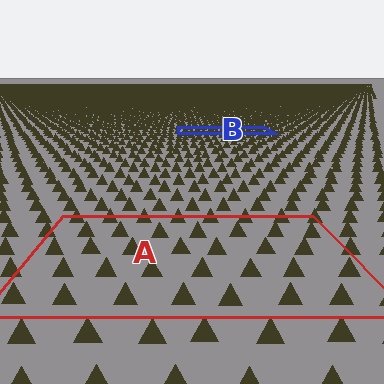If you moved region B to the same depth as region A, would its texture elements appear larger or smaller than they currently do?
They would appear larger. At a closer depth, the same texture elements are projected at a bigger on-screen size.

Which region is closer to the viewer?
Region A is closer. The texture elements there are larger and more spread out.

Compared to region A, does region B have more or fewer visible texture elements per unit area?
Region B has more texture elements per unit area — they are packed more densely because it is farther away.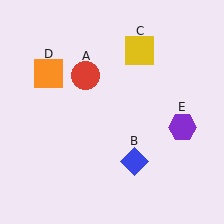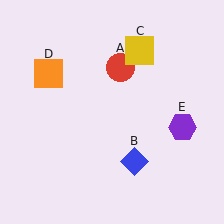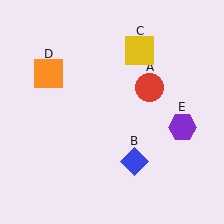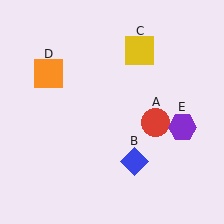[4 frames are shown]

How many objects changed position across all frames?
1 object changed position: red circle (object A).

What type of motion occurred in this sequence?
The red circle (object A) rotated clockwise around the center of the scene.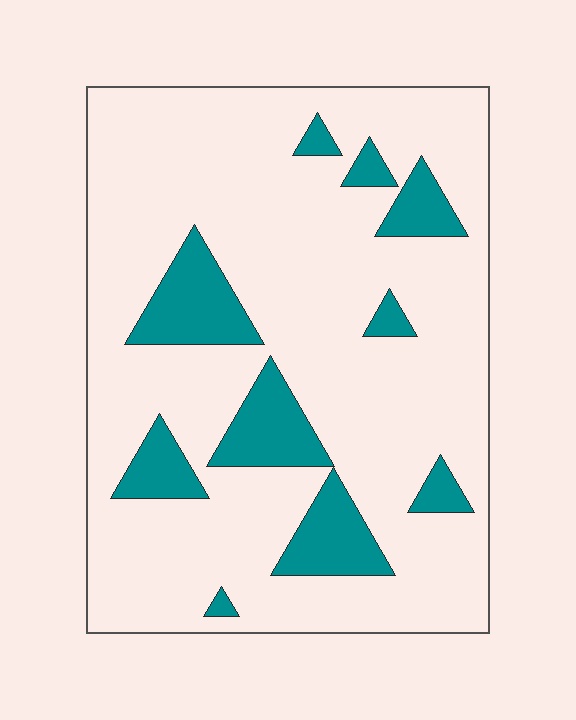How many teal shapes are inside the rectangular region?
10.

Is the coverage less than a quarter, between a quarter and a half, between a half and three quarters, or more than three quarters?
Less than a quarter.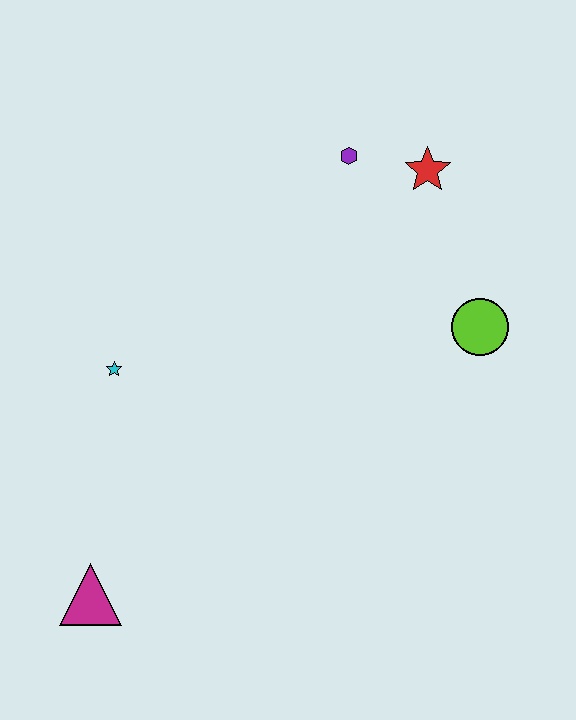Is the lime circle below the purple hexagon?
Yes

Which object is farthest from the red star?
The magenta triangle is farthest from the red star.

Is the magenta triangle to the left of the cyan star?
Yes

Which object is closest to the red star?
The purple hexagon is closest to the red star.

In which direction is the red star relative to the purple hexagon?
The red star is to the right of the purple hexagon.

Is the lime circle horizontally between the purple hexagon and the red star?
No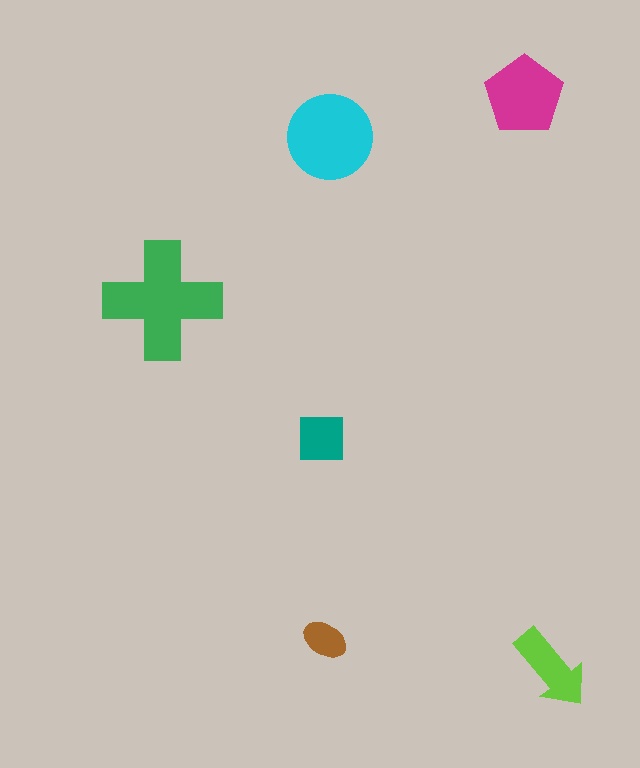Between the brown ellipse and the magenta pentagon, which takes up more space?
The magenta pentagon.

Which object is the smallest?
The brown ellipse.